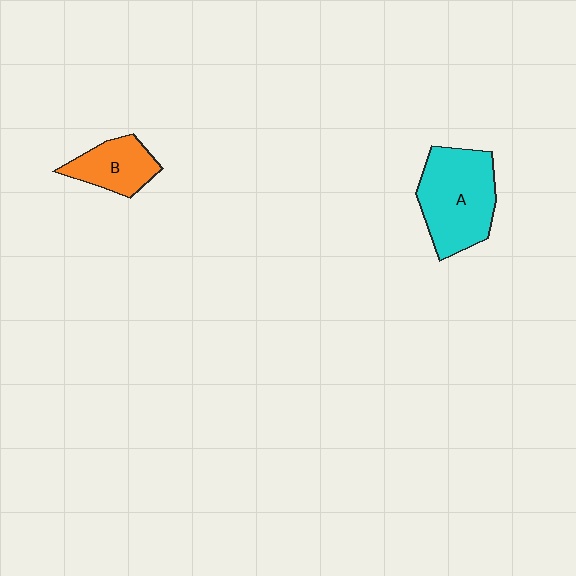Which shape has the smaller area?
Shape B (orange).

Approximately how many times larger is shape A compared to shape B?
Approximately 1.8 times.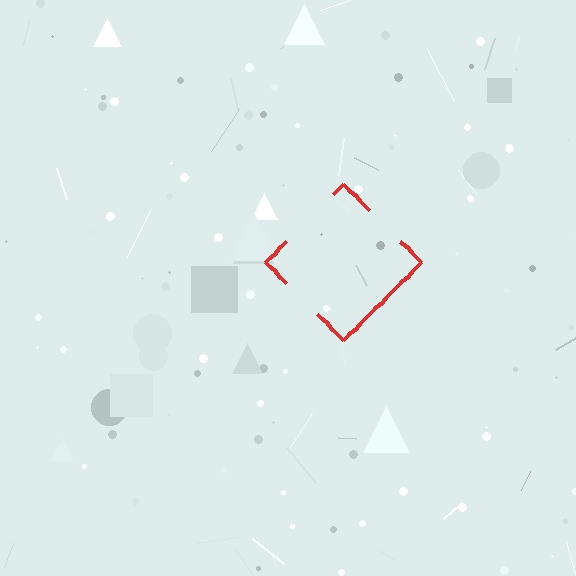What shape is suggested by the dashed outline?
The dashed outline suggests a diamond.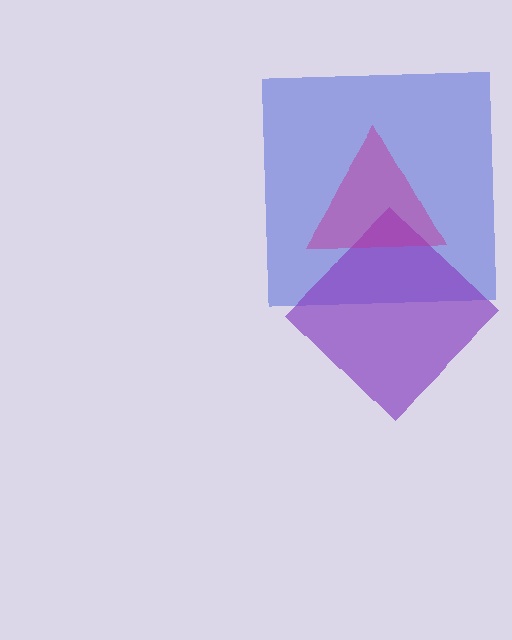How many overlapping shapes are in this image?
There are 3 overlapping shapes in the image.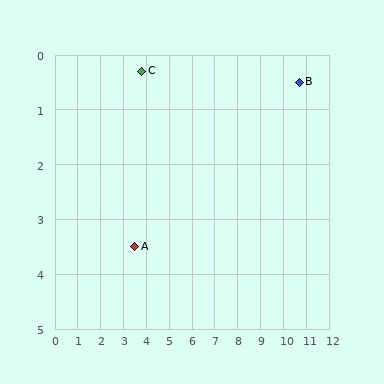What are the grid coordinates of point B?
Point B is at approximately (10.7, 0.5).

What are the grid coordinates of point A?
Point A is at approximately (3.5, 3.5).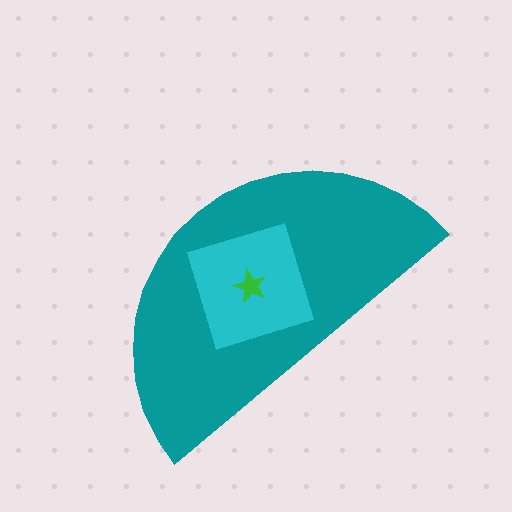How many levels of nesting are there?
3.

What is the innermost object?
The green star.